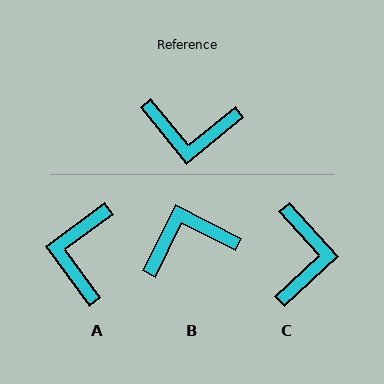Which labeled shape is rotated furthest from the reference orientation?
B, about 156 degrees away.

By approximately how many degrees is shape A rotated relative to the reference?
Approximately 93 degrees clockwise.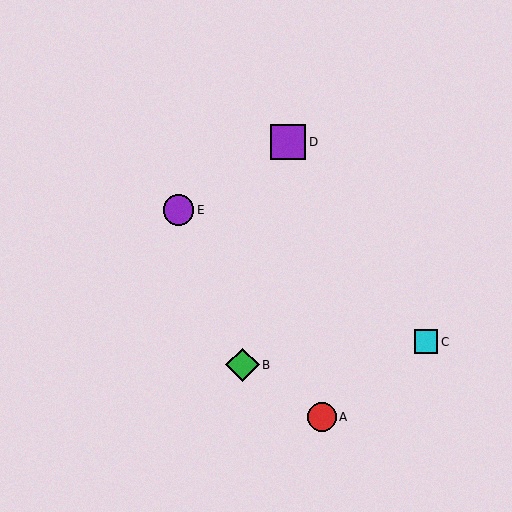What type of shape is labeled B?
Shape B is a green diamond.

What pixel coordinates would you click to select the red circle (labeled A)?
Click at (322, 417) to select the red circle A.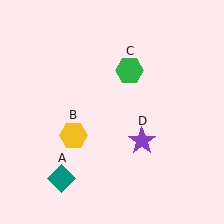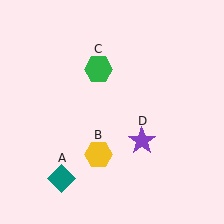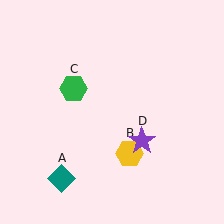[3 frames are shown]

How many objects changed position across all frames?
2 objects changed position: yellow hexagon (object B), green hexagon (object C).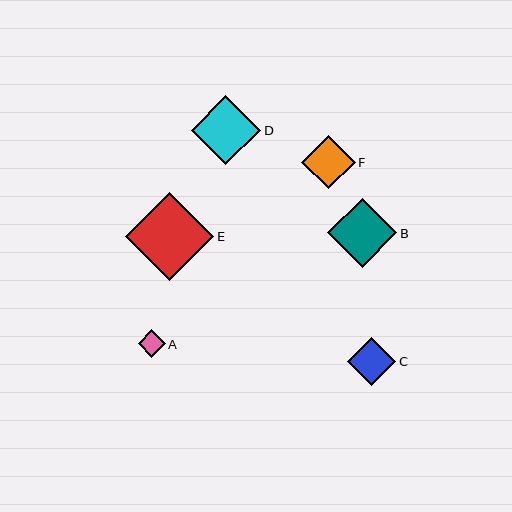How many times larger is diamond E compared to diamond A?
Diamond E is approximately 3.2 times the size of diamond A.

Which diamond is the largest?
Diamond E is the largest with a size of approximately 88 pixels.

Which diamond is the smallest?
Diamond A is the smallest with a size of approximately 27 pixels.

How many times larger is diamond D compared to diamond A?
Diamond D is approximately 2.6 times the size of diamond A.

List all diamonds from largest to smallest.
From largest to smallest: E, D, B, F, C, A.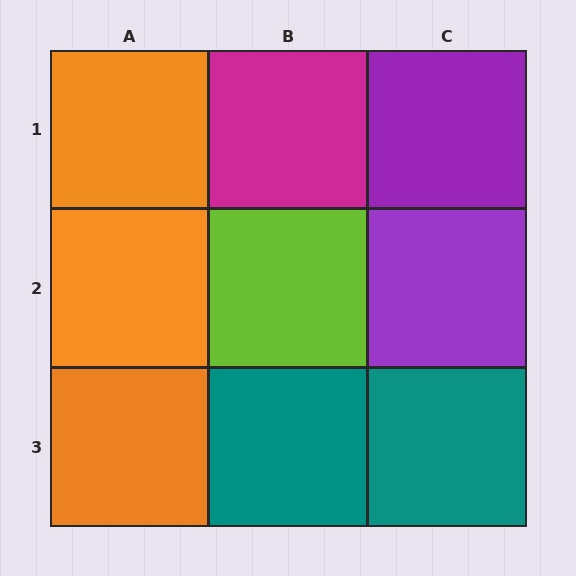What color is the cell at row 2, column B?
Lime.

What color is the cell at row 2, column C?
Purple.